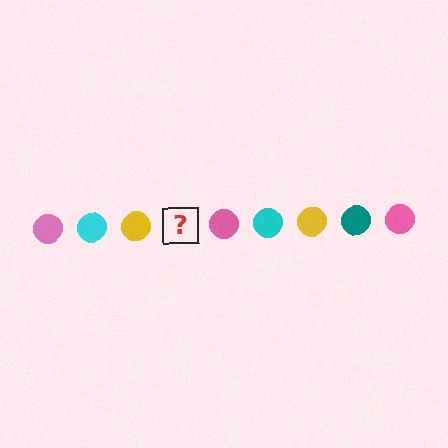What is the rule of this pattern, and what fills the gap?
The rule is that the pattern cycles through pink, cyan, yellow, teal circles. The gap should be filled with a teal circle.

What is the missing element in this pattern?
The missing element is a teal circle.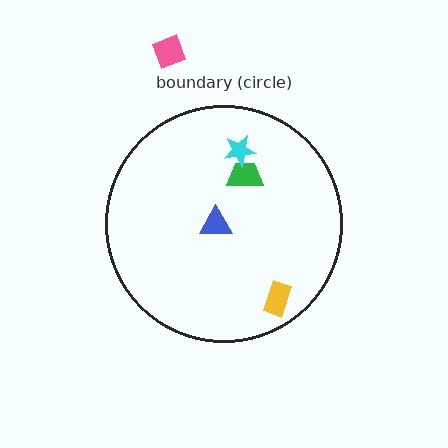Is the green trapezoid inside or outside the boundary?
Inside.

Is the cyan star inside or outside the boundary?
Inside.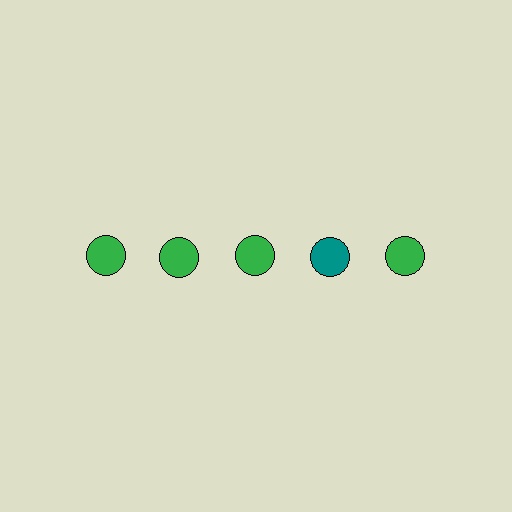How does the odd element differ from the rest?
It has a different color: teal instead of green.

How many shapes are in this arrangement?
There are 5 shapes arranged in a grid pattern.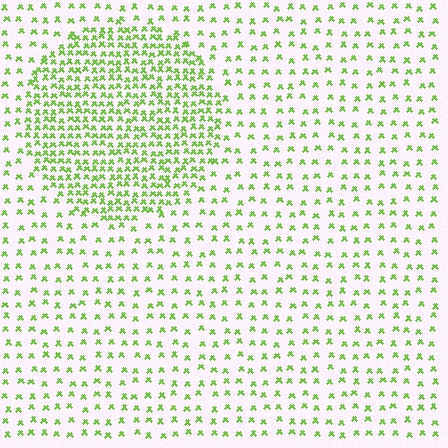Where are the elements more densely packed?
The elements are more densely packed inside the circle boundary.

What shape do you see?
I see a circle.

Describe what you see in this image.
The image contains small lime elements arranged at two different densities. A circle-shaped region is visible where the elements are more densely packed than the surrounding area.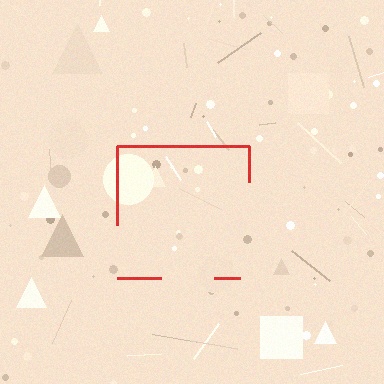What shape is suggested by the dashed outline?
The dashed outline suggests a square.